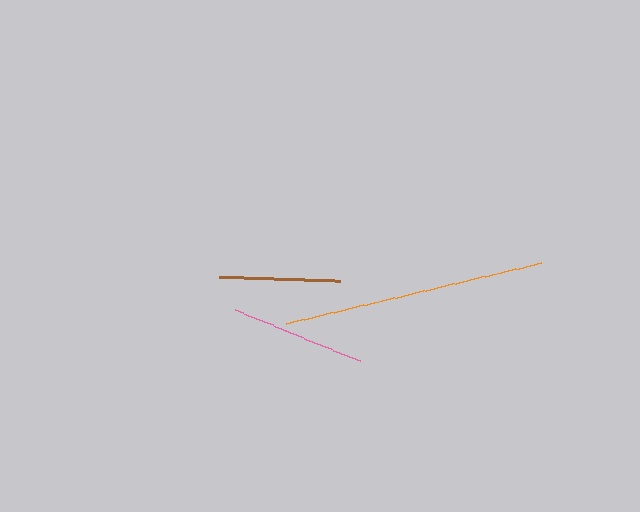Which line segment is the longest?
The orange line is the longest at approximately 262 pixels.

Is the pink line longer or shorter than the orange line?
The orange line is longer than the pink line.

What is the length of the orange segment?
The orange segment is approximately 262 pixels long.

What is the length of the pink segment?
The pink segment is approximately 135 pixels long.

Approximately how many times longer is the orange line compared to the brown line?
The orange line is approximately 2.2 times the length of the brown line.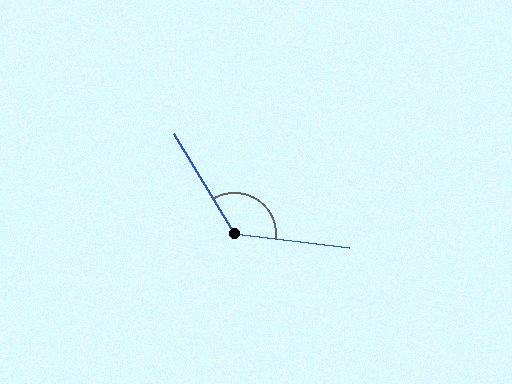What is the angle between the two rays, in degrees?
Approximately 128 degrees.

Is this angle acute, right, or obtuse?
It is obtuse.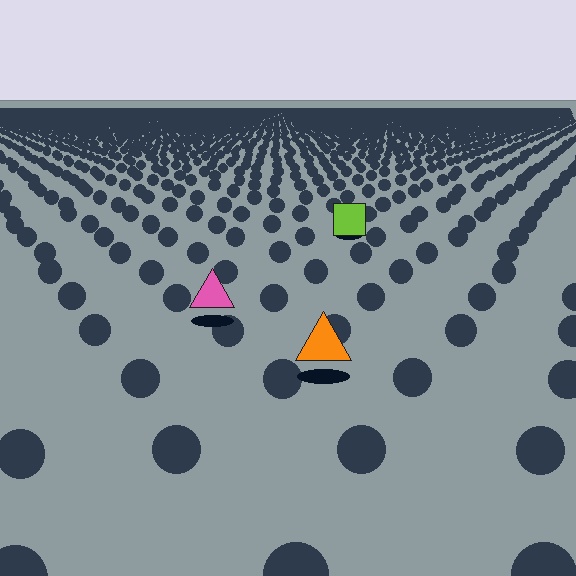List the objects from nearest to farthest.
From nearest to farthest: the orange triangle, the pink triangle, the lime square.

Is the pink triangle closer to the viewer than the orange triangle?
No. The orange triangle is closer — you can tell from the texture gradient: the ground texture is coarser near it.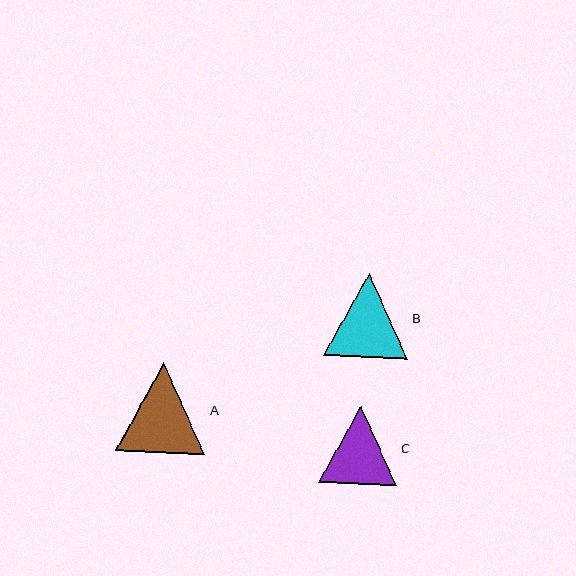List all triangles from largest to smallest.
From largest to smallest: A, B, C.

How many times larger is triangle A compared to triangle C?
Triangle A is approximately 1.1 times the size of triangle C.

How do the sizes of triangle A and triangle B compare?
Triangle A and triangle B are approximately the same size.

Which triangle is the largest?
Triangle A is the largest with a size of approximately 90 pixels.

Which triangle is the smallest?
Triangle C is the smallest with a size of approximately 78 pixels.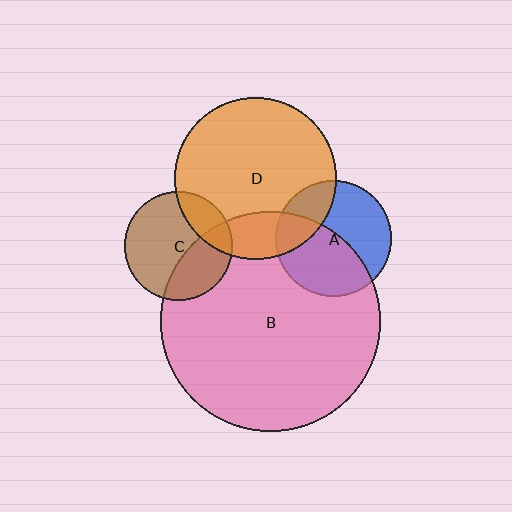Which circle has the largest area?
Circle B (pink).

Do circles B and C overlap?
Yes.